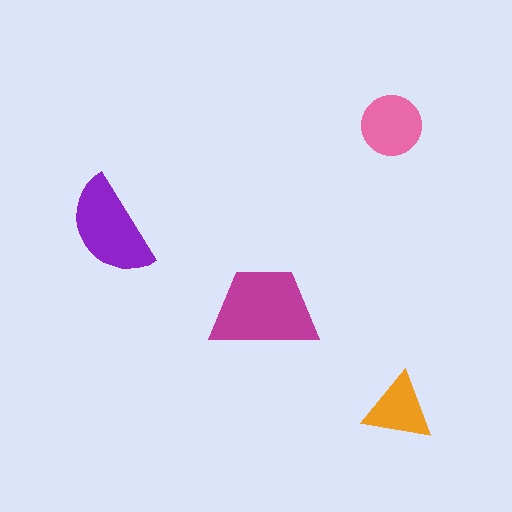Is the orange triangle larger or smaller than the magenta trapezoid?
Smaller.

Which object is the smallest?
The orange triangle.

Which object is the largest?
The magenta trapezoid.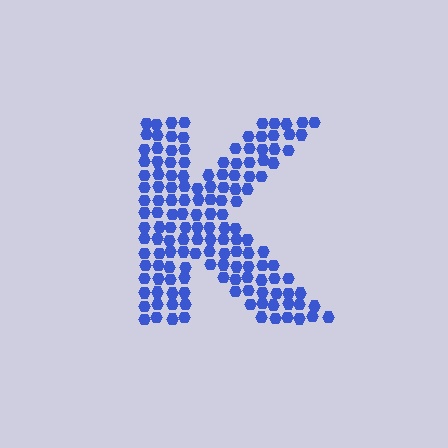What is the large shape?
The large shape is the letter K.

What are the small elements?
The small elements are hexagons.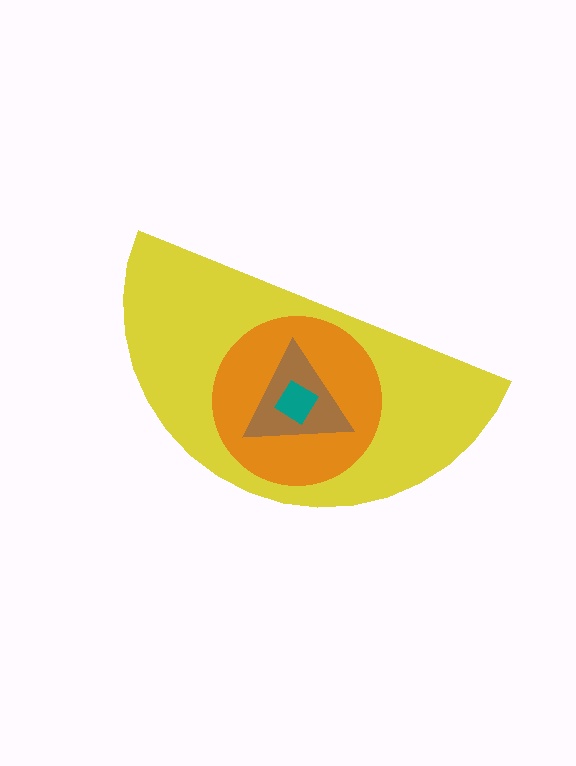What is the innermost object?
The teal diamond.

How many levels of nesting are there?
4.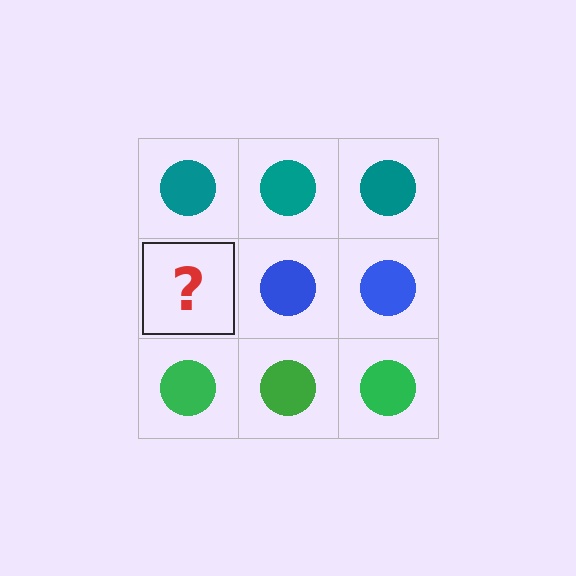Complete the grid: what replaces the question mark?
The question mark should be replaced with a blue circle.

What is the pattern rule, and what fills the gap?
The rule is that each row has a consistent color. The gap should be filled with a blue circle.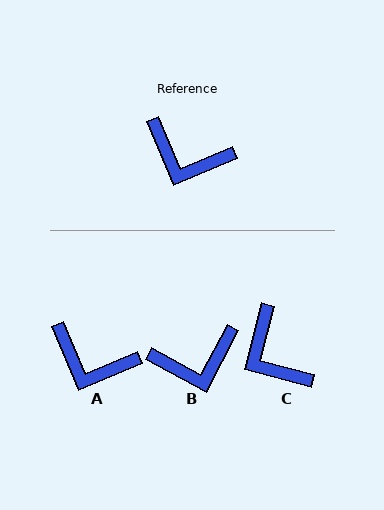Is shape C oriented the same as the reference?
No, it is off by about 38 degrees.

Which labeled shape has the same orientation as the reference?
A.